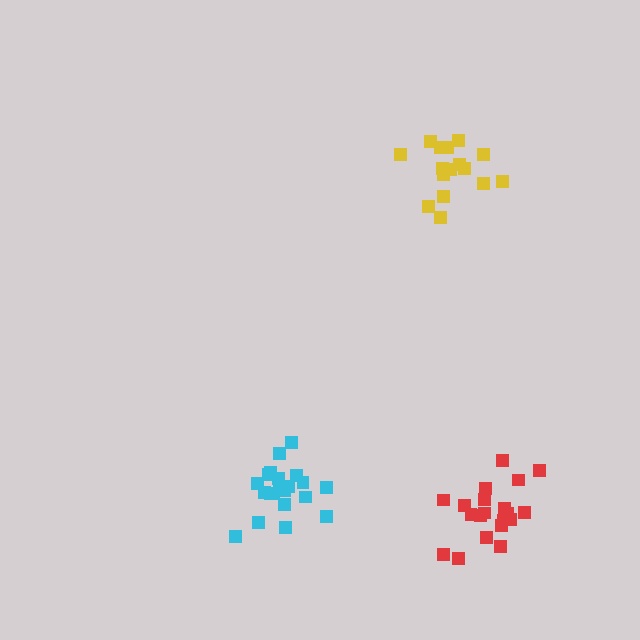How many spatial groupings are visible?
There are 3 spatial groupings.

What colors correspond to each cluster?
The clusters are colored: cyan, red, yellow.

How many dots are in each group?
Group 1: 21 dots, Group 2: 20 dots, Group 3: 16 dots (57 total).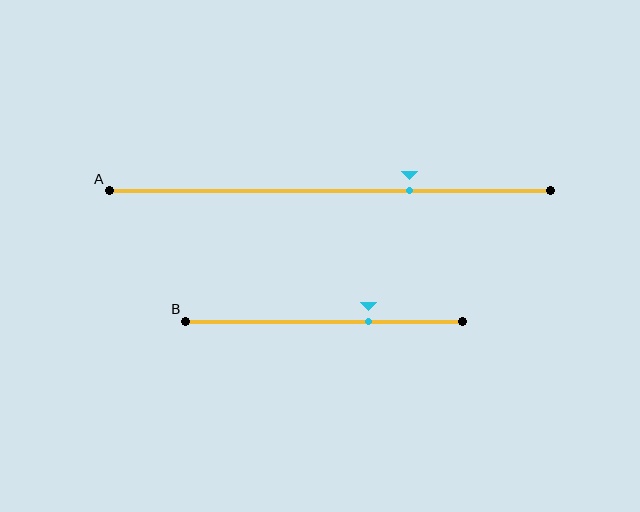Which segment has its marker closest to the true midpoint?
Segment B has its marker closest to the true midpoint.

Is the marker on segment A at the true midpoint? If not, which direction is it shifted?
No, the marker on segment A is shifted to the right by about 18% of the segment length.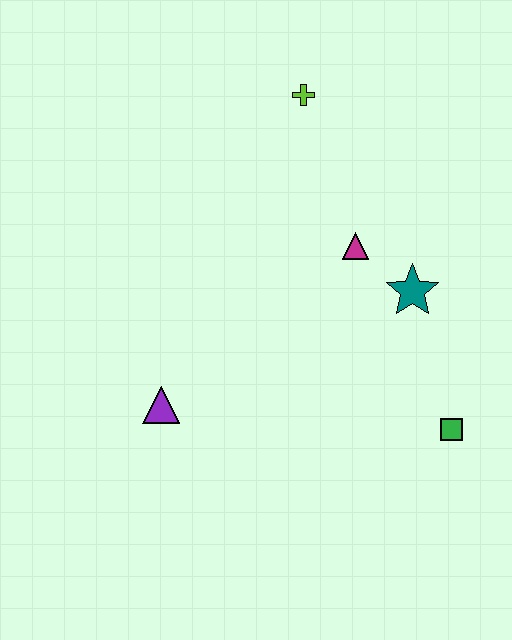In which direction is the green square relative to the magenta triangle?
The green square is below the magenta triangle.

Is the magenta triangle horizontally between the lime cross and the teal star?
Yes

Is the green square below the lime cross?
Yes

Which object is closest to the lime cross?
The magenta triangle is closest to the lime cross.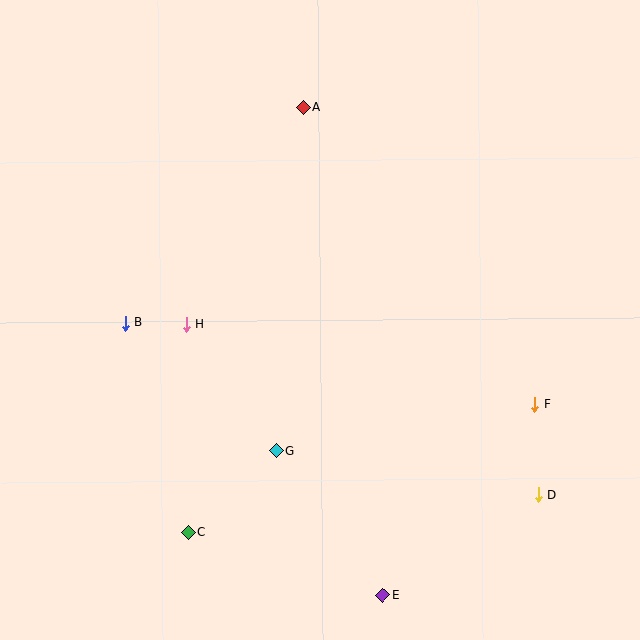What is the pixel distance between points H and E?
The distance between H and E is 335 pixels.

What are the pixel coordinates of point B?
Point B is at (125, 323).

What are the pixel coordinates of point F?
Point F is at (534, 404).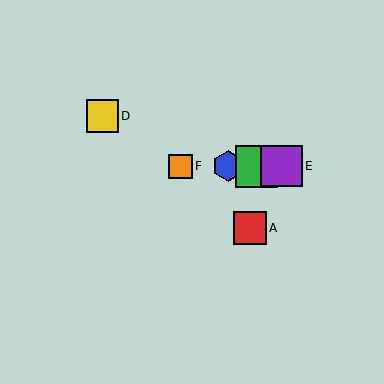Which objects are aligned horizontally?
Objects B, C, E, F are aligned horizontally.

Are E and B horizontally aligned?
Yes, both are at y≈166.